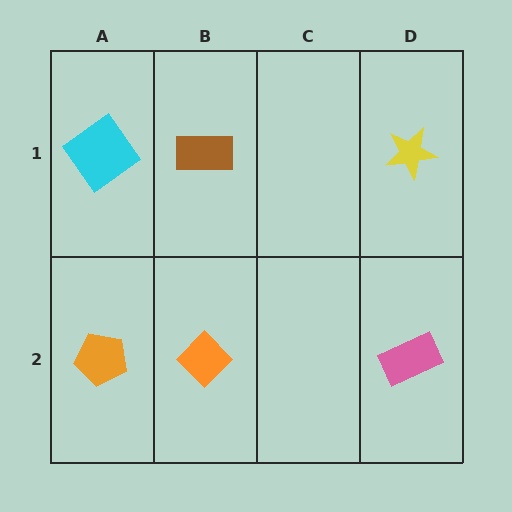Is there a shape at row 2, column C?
No, that cell is empty.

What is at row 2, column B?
An orange diamond.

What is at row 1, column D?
A yellow star.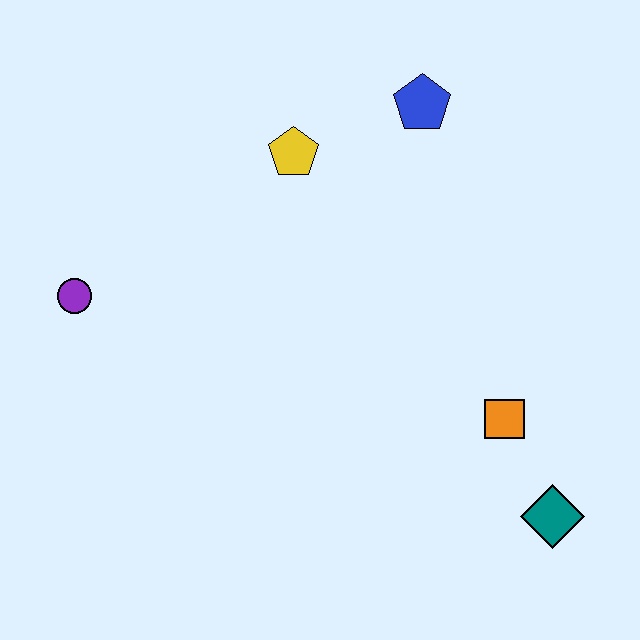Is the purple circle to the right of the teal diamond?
No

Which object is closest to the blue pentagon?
The yellow pentagon is closest to the blue pentagon.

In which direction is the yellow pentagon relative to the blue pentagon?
The yellow pentagon is to the left of the blue pentagon.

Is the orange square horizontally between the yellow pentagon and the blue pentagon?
No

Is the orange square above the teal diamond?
Yes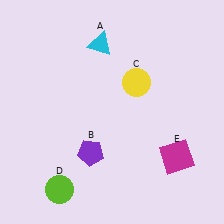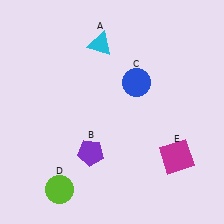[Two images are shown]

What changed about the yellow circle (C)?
In Image 1, C is yellow. In Image 2, it changed to blue.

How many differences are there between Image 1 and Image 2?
There is 1 difference between the two images.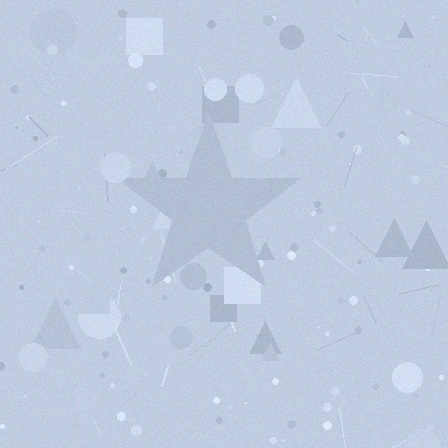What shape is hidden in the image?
A star is hidden in the image.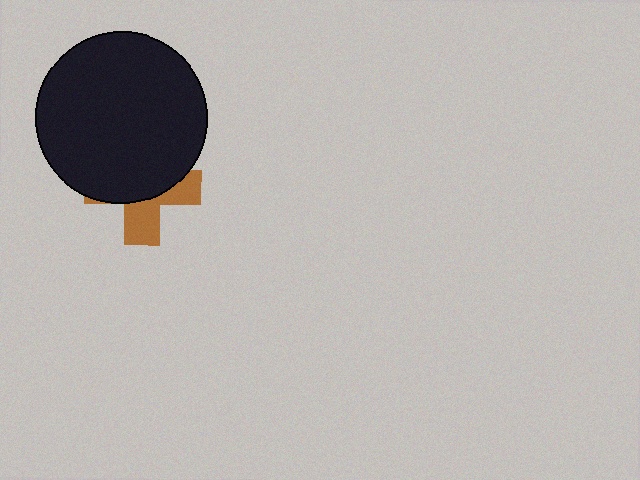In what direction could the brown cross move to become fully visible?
The brown cross could move down. That would shift it out from behind the black circle entirely.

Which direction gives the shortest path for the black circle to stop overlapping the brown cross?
Moving up gives the shortest separation.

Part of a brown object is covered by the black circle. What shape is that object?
It is a cross.